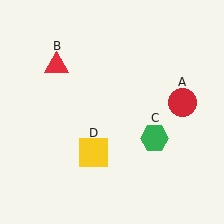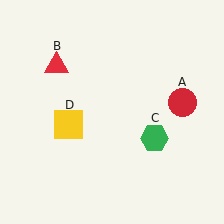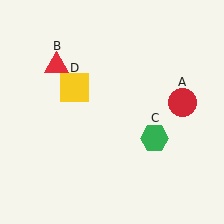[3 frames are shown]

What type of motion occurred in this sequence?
The yellow square (object D) rotated clockwise around the center of the scene.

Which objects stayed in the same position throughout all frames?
Red circle (object A) and red triangle (object B) and green hexagon (object C) remained stationary.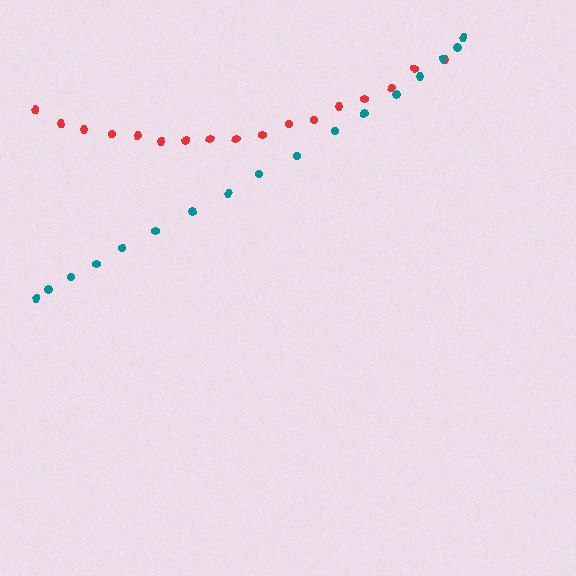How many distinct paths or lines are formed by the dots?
There are 2 distinct paths.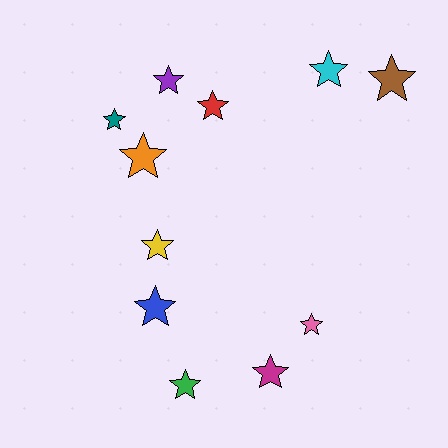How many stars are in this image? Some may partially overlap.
There are 11 stars.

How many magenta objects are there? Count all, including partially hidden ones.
There is 1 magenta object.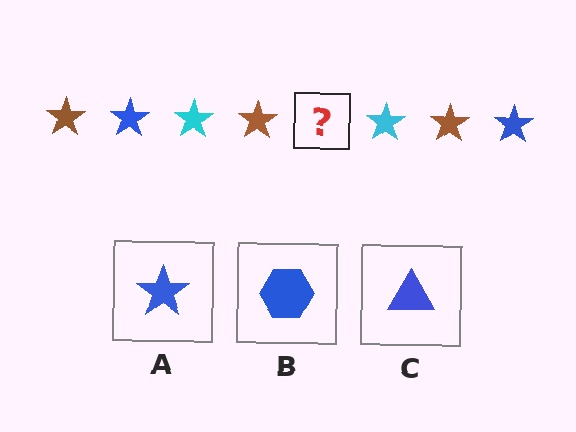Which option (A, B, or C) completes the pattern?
A.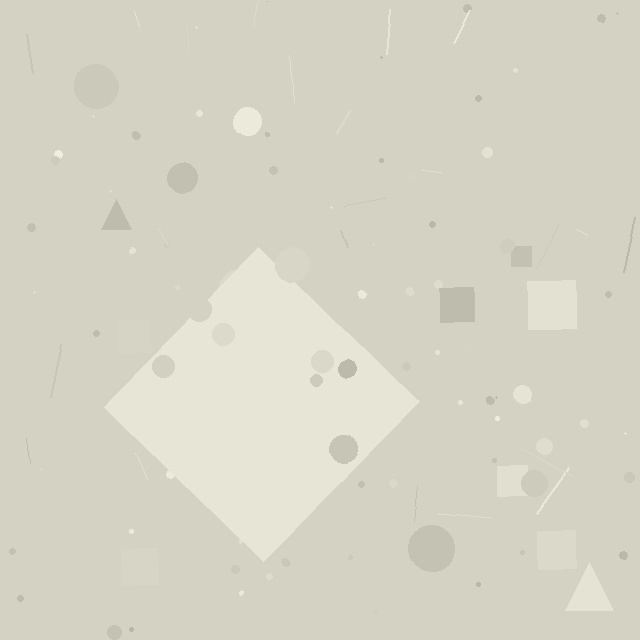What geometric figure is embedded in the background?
A diamond is embedded in the background.